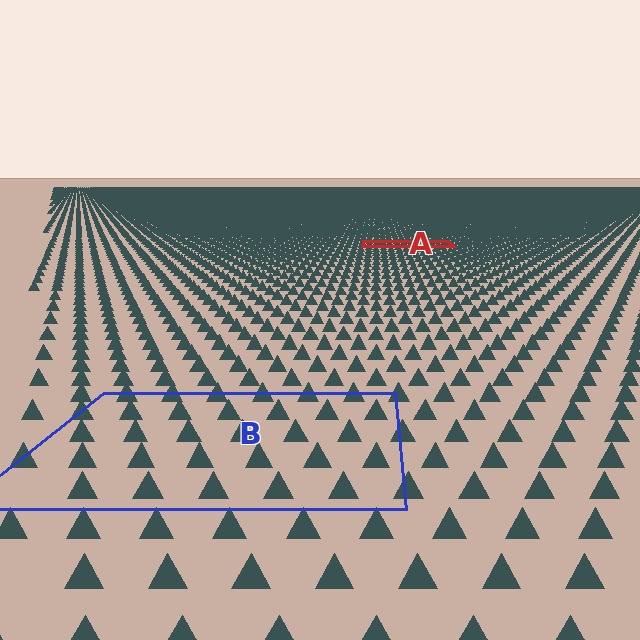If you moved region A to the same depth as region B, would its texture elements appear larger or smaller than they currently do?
They would appear larger. At a closer depth, the same texture elements are projected at a bigger on-screen size.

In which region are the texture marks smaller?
The texture marks are smaller in region A, because it is farther away.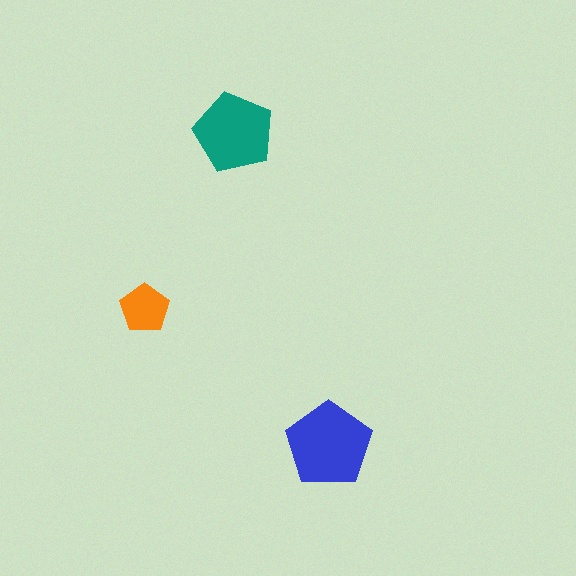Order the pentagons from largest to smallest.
the blue one, the teal one, the orange one.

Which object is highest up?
The teal pentagon is topmost.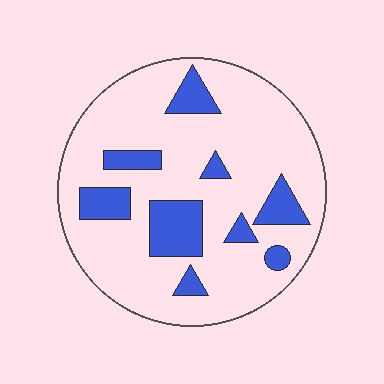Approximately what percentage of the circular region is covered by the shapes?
Approximately 20%.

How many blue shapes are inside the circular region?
9.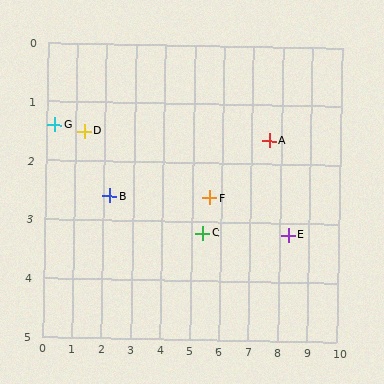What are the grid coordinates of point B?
Point B is at approximately (2.2, 2.6).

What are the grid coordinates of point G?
Point G is at approximately (0.3, 1.4).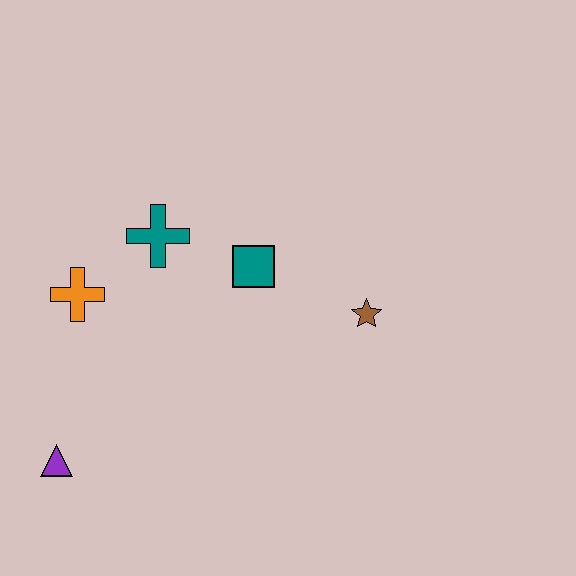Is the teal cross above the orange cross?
Yes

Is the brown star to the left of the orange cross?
No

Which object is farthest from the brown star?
The purple triangle is farthest from the brown star.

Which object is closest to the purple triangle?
The orange cross is closest to the purple triangle.